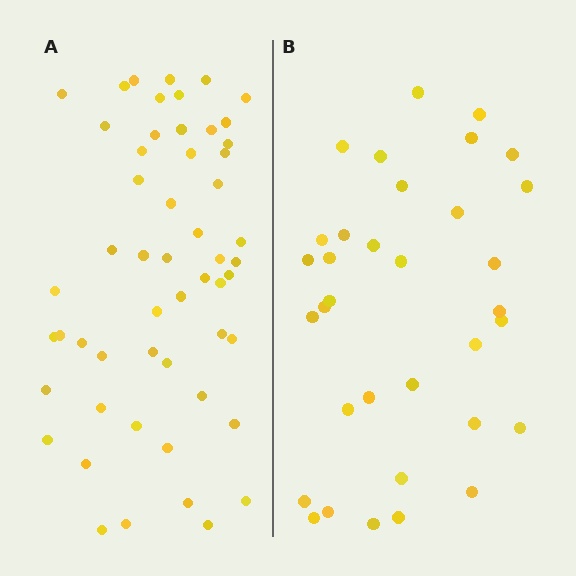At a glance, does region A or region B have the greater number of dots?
Region A (the left region) has more dots.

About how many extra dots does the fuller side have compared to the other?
Region A has approximately 20 more dots than region B.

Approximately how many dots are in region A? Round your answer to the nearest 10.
About 50 dots. (The exact count is 54, which rounds to 50.)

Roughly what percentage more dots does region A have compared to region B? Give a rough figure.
About 60% more.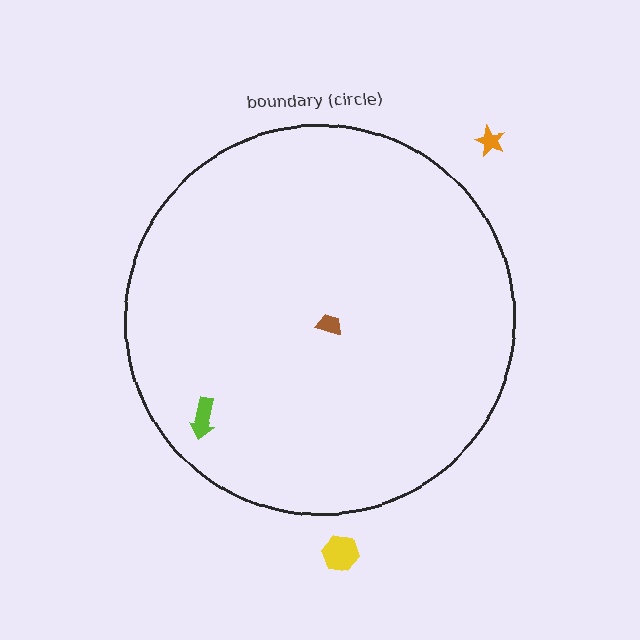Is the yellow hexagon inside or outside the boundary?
Outside.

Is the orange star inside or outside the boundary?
Outside.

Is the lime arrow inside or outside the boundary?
Inside.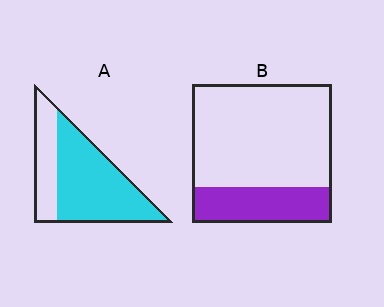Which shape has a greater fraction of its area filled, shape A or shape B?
Shape A.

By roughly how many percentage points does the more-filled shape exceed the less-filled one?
By roughly 45 percentage points (A over B).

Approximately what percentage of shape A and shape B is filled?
A is approximately 70% and B is approximately 25%.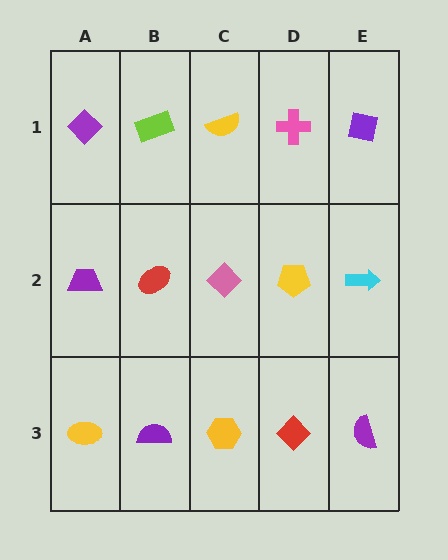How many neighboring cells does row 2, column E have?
3.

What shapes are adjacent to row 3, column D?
A yellow pentagon (row 2, column D), a yellow hexagon (row 3, column C), a purple semicircle (row 3, column E).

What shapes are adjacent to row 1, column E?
A cyan arrow (row 2, column E), a pink cross (row 1, column D).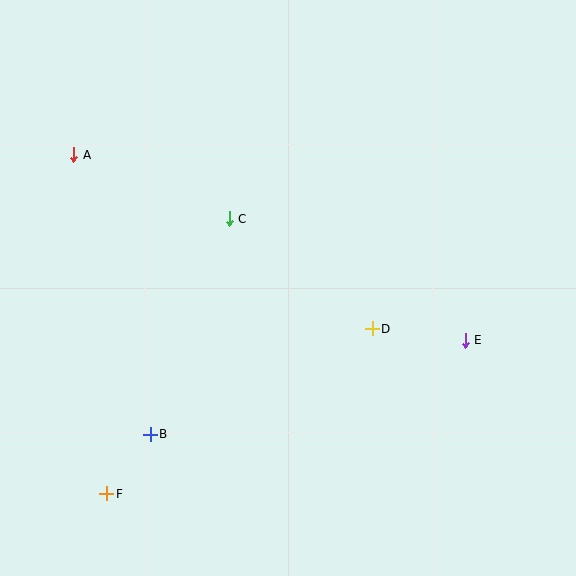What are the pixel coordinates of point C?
Point C is at (229, 219).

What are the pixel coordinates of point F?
Point F is at (107, 494).